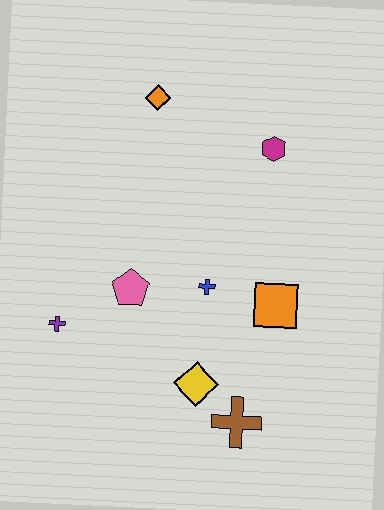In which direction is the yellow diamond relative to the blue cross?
The yellow diamond is below the blue cross.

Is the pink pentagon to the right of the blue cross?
No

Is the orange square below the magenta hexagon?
Yes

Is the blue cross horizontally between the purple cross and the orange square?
Yes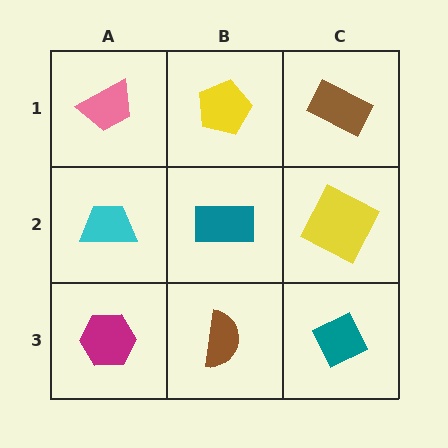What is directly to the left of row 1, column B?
A pink trapezoid.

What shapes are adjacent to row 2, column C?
A brown rectangle (row 1, column C), a teal diamond (row 3, column C), a teal rectangle (row 2, column B).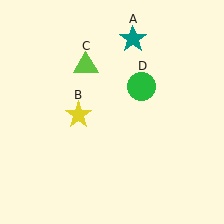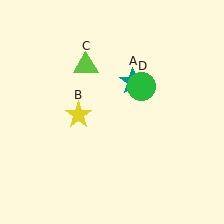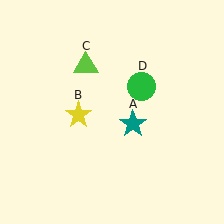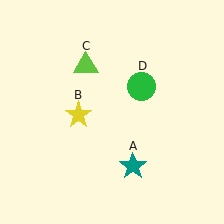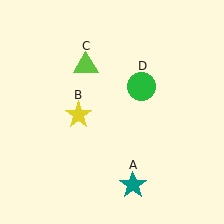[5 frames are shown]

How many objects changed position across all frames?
1 object changed position: teal star (object A).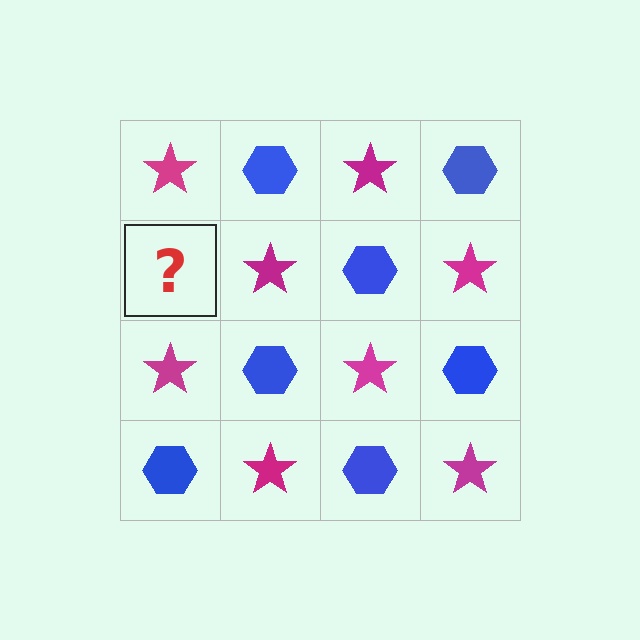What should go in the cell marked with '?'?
The missing cell should contain a blue hexagon.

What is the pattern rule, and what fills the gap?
The rule is that it alternates magenta star and blue hexagon in a checkerboard pattern. The gap should be filled with a blue hexagon.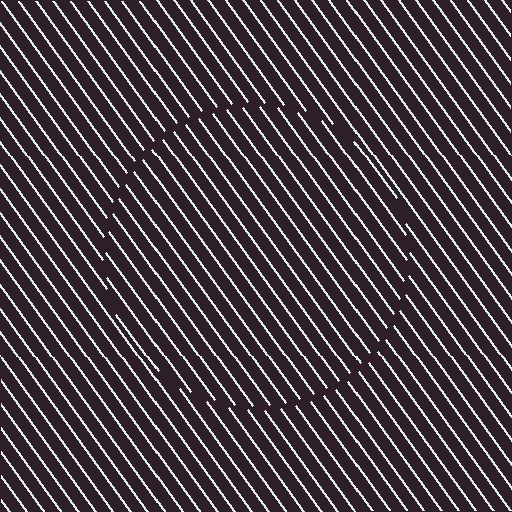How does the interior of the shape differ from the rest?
The interior of the shape contains the same grating, shifted by half a period — the contour is defined by the phase discontinuity where line-ends from the inner and outer gratings abut.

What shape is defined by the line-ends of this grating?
An illusory circle. The interior of the shape contains the same grating, shifted by half a period — the contour is defined by the phase discontinuity where line-ends from the inner and outer gratings abut.